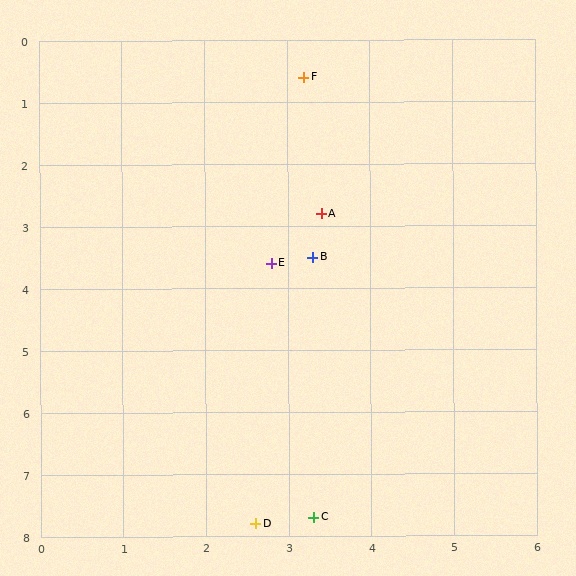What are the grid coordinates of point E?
Point E is at approximately (2.8, 3.6).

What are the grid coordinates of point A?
Point A is at approximately (3.4, 2.8).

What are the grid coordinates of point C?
Point C is at approximately (3.3, 7.7).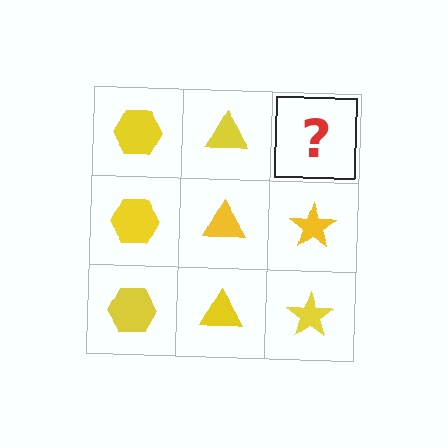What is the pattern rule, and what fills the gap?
The rule is that each column has a consistent shape. The gap should be filled with a yellow star.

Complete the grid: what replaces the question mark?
The question mark should be replaced with a yellow star.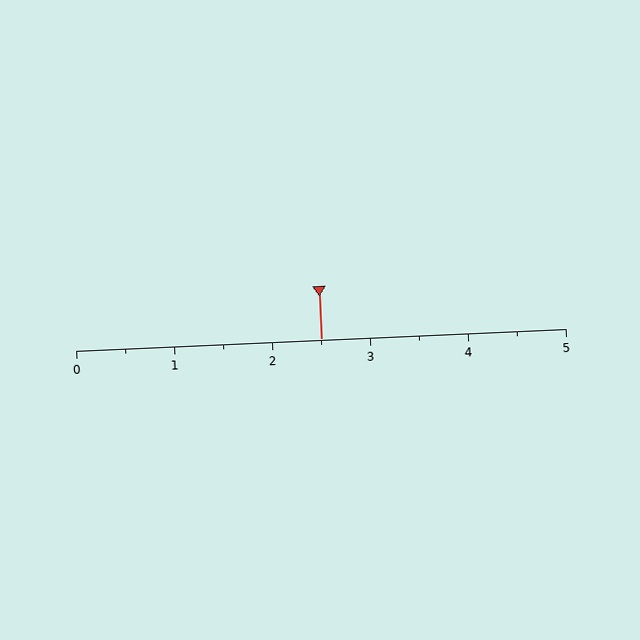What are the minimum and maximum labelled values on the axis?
The axis runs from 0 to 5.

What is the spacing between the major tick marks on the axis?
The major ticks are spaced 1 apart.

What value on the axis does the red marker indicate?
The marker indicates approximately 2.5.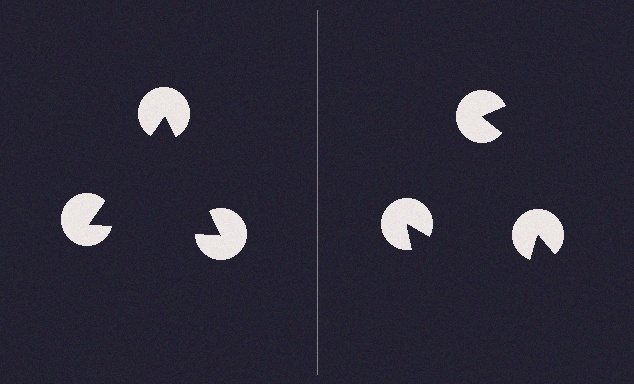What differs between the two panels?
The pac-man discs are positioned identically on both sides; only the wedge orientations differ. On the left they align to a triangle; on the right they are misaligned.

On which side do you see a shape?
An illusory triangle appears on the left side. On the right side the wedge cuts are rotated, so no coherent shape forms.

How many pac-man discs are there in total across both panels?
6 — 3 on each side.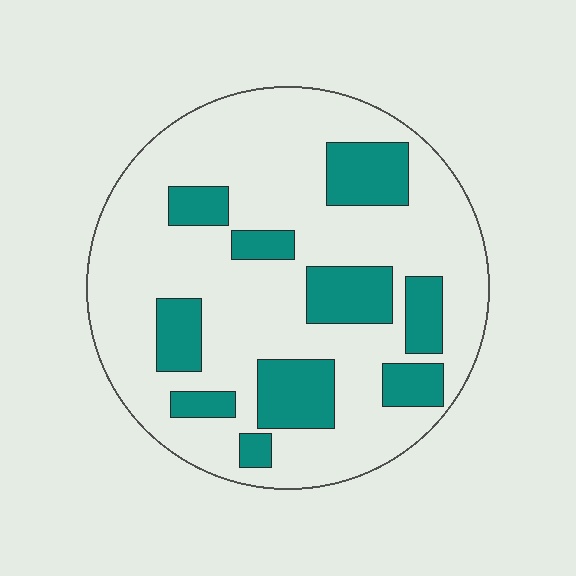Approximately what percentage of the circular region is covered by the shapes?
Approximately 25%.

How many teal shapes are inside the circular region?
10.